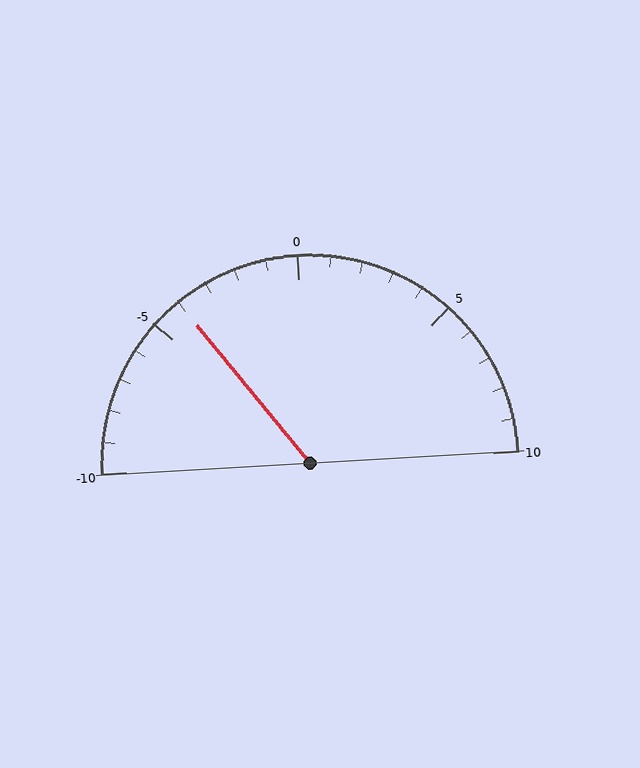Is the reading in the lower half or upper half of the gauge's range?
The reading is in the lower half of the range (-10 to 10).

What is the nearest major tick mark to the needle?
The nearest major tick mark is -5.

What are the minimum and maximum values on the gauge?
The gauge ranges from -10 to 10.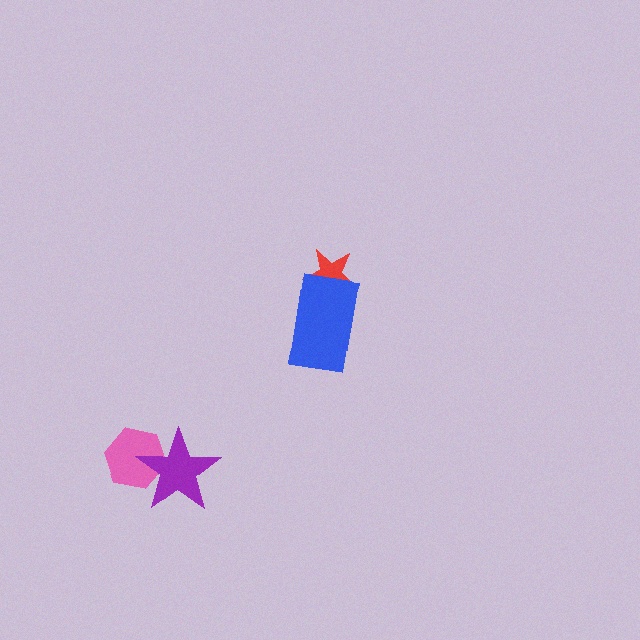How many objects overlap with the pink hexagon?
1 object overlaps with the pink hexagon.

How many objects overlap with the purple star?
1 object overlaps with the purple star.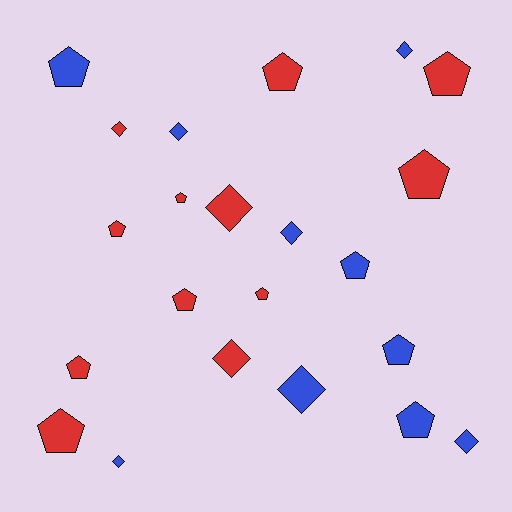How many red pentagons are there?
There are 9 red pentagons.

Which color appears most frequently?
Red, with 12 objects.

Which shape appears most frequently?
Pentagon, with 13 objects.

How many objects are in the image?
There are 22 objects.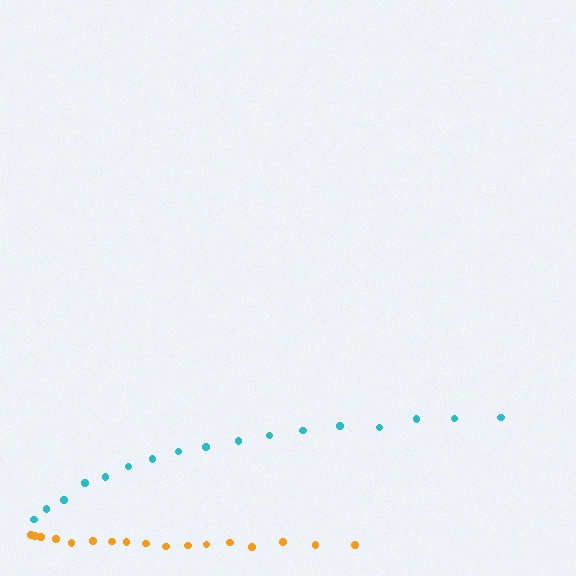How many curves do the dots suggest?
There are 2 distinct paths.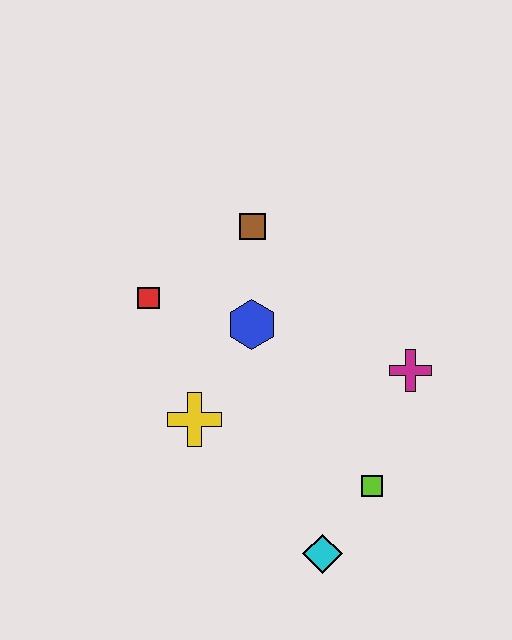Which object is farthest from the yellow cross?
The magenta cross is farthest from the yellow cross.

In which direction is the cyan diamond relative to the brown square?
The cyan diamond is below the brown square.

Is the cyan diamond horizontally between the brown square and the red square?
No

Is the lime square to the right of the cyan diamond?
Yes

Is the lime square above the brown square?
No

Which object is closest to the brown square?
The blue hexagon is closest to the brown square.